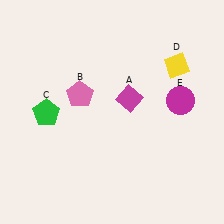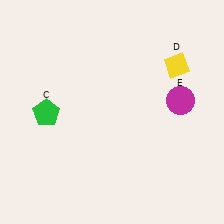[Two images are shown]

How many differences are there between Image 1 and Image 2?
There are 2 differences between the two images.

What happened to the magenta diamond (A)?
The magenta diamond (A) was removed in Image 2. It was in the top-right area of Image 1.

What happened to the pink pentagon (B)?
The pink pentagon (B) was removed in Image 2. It was in the top-left area of Image 1.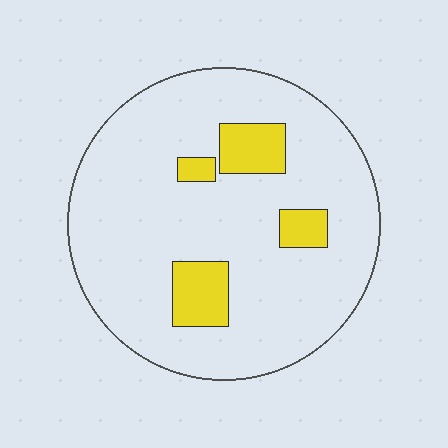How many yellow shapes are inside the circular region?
4.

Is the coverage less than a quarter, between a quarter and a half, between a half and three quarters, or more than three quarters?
Less than a quarter.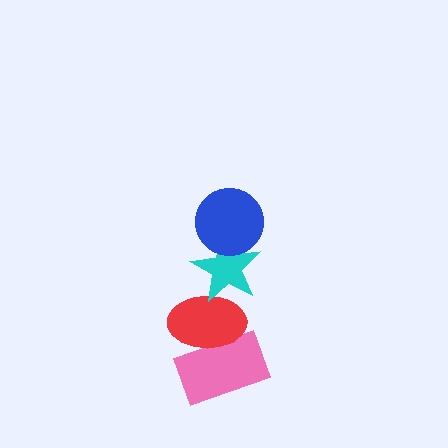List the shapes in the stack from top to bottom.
From top to bottom: the blue circle, the cyan star, the red ellipse, the pink rectangle.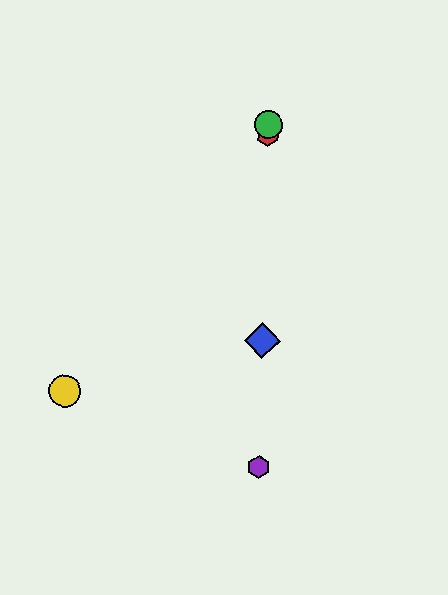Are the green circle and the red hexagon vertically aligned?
Yes, both are at x≈268.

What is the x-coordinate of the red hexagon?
The red hexagon is at x≈268.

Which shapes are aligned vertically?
The red hexagon, the blue diamond, the green circle, the purple hexagon are aligned vertically.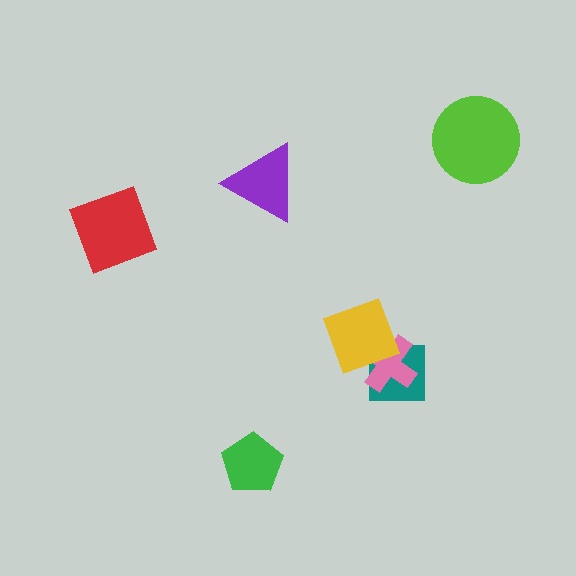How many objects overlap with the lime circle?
0 objects overlap with the lime circle.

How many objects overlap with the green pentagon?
0 objects overlap with the green pentagon.